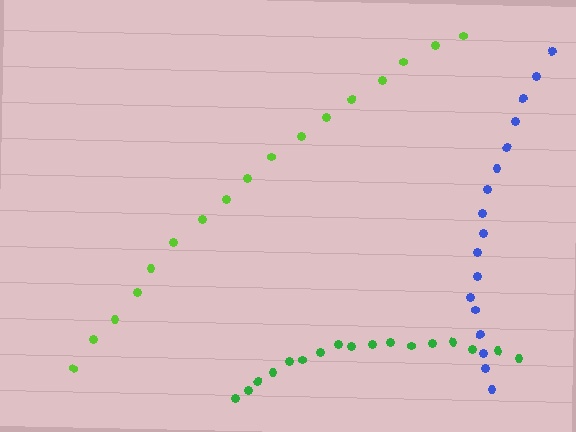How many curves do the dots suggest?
There are 3 distinct paths.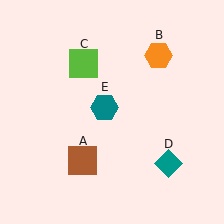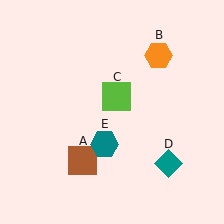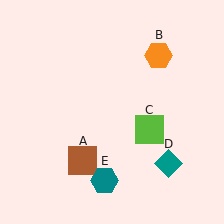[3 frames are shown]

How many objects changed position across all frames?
2 objects changed position: lime square (object C), teal hexagon (object E).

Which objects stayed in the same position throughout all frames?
Brown square (object A) and orange hexagon (object B) and teal diamond (object D) remained stationary.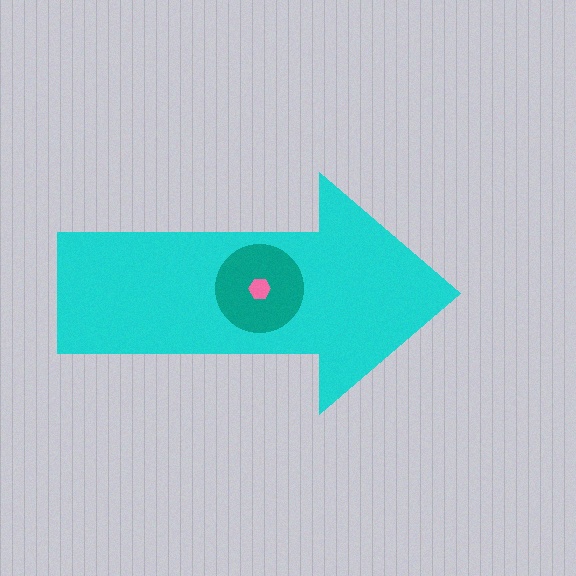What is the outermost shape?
The cyan arrow.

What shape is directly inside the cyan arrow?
The teal circle.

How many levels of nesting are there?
3.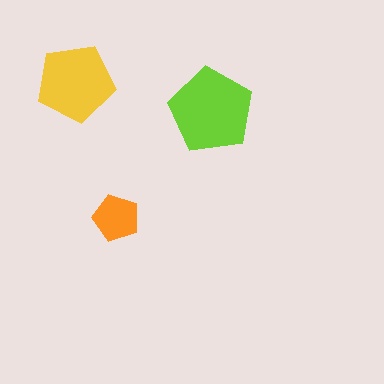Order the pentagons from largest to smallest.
the lime one, the yellow one, the orange one.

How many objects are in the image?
There are 3 objects in the image.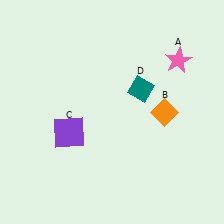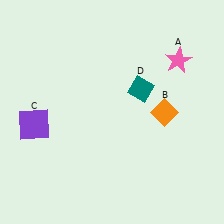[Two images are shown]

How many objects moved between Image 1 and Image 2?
1 object moved between the two images.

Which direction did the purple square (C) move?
The purple square (C) moved left.